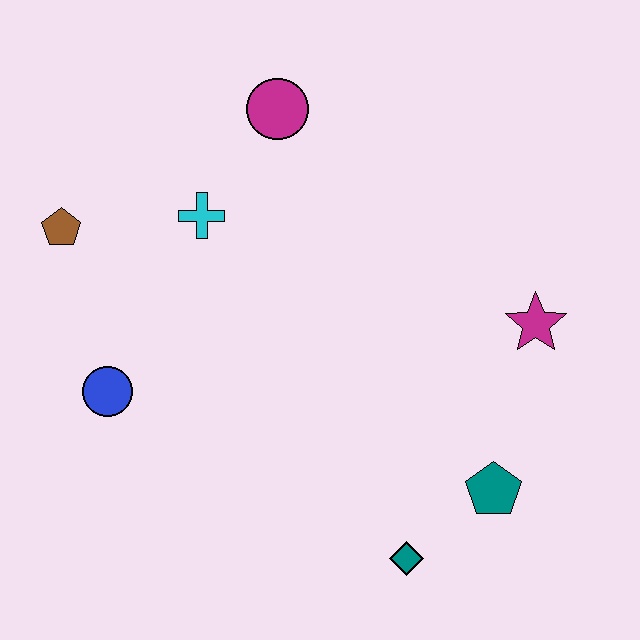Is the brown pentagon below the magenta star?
No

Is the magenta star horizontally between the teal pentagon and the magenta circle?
No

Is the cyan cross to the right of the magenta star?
No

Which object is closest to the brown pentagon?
The cyan cross is closest to the brown pentagon.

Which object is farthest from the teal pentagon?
The brown pentagon is farthest from the teal pentagon.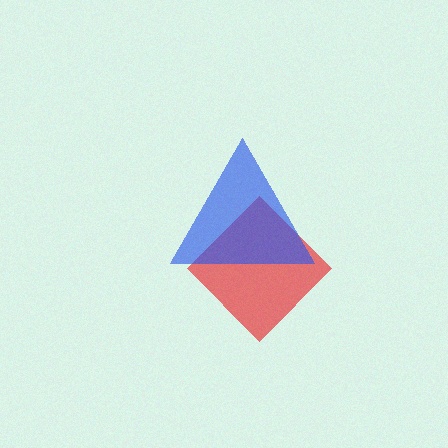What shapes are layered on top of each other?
The layered shapes are: a red diamond, a blue triangle.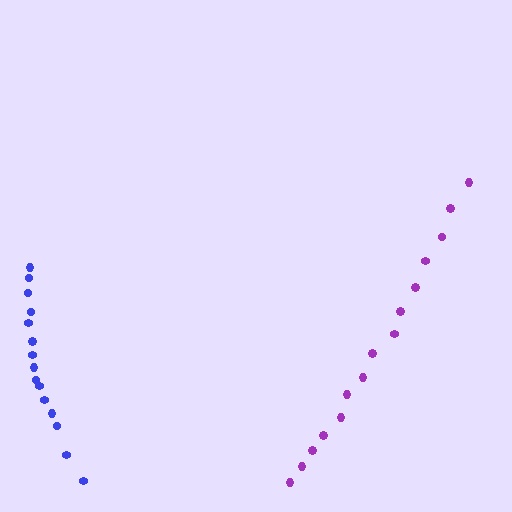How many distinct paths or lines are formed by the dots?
There are 2 distinct paths.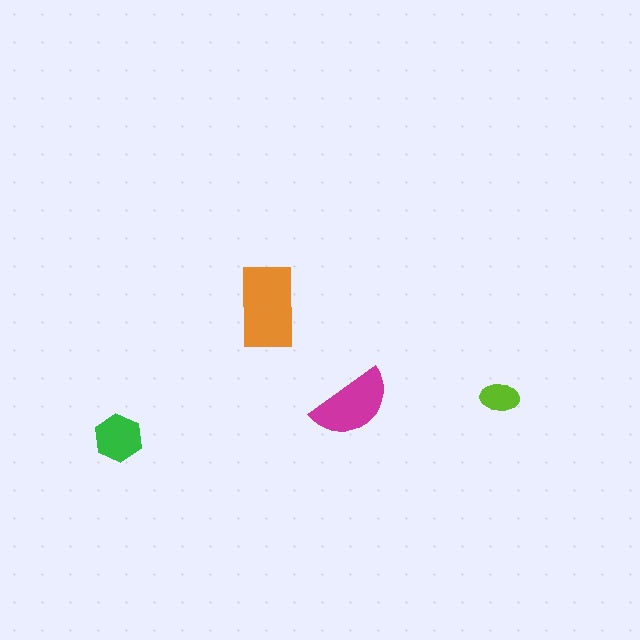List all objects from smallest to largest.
The lime ellipse, the green hexagon, the magenta semicircle, the orange rectangle.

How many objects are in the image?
There are 4 objects in the image.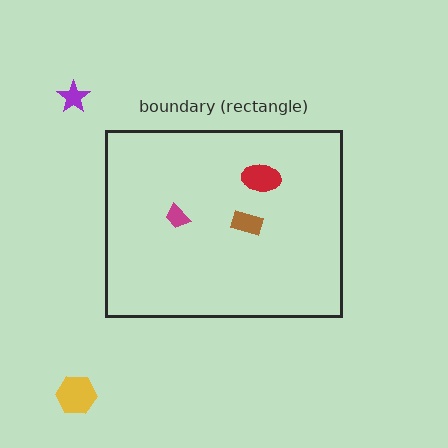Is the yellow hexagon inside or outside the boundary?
Outside.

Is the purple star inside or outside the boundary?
Outside.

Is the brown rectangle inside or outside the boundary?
Inside.